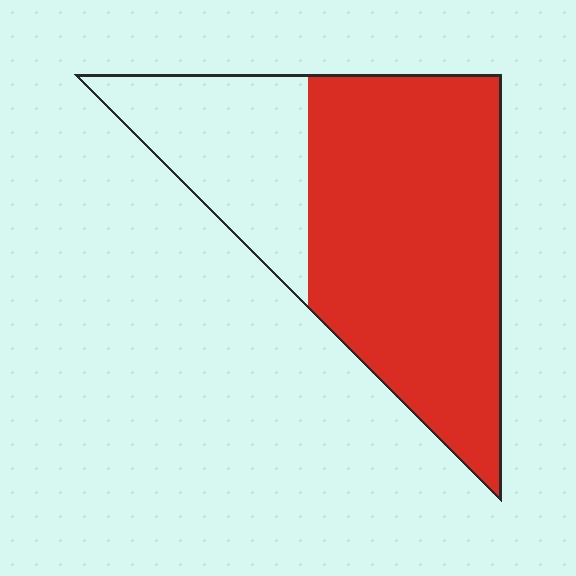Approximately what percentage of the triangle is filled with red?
Approximately 70%.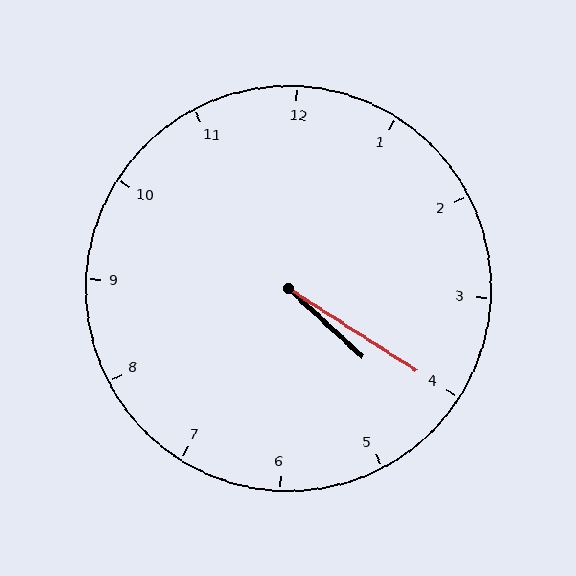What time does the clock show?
4:20.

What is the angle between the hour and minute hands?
Approximately 10 degrees.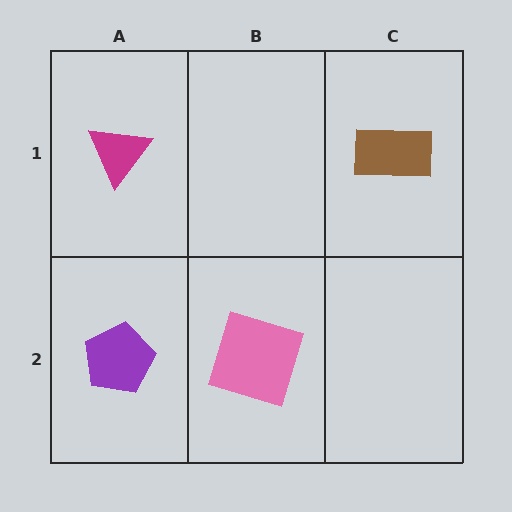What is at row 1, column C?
A brown rectangle.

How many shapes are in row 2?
2 shapes.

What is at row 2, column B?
A pink square.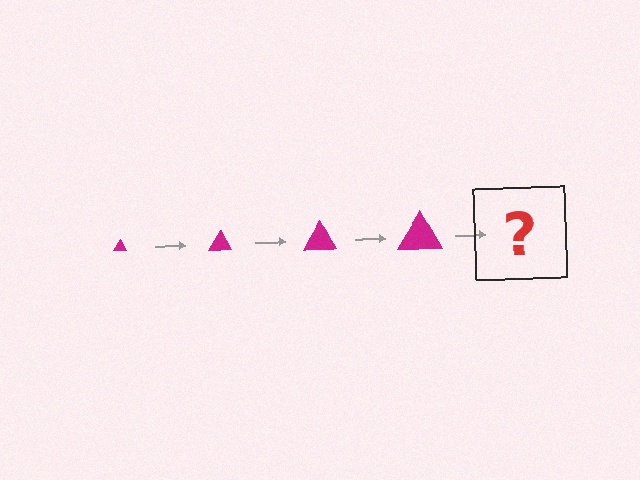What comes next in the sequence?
The next element should be a magenta triangle, larger than the previous one.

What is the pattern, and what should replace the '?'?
The pattern is that the triangle gets progressively larger each step. The '?' should be a magenta triangle, larger than the previous one.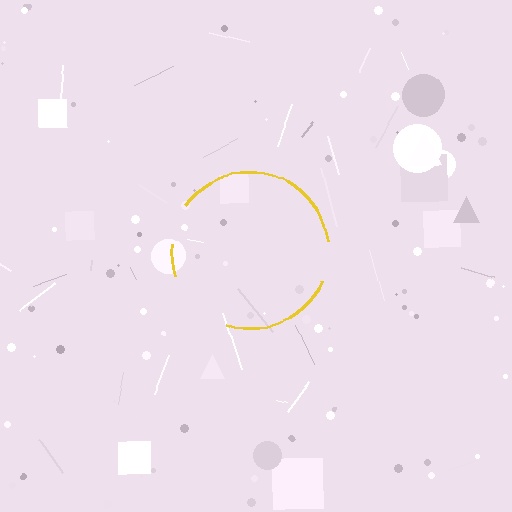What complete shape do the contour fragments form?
The contour fragments form a circle.